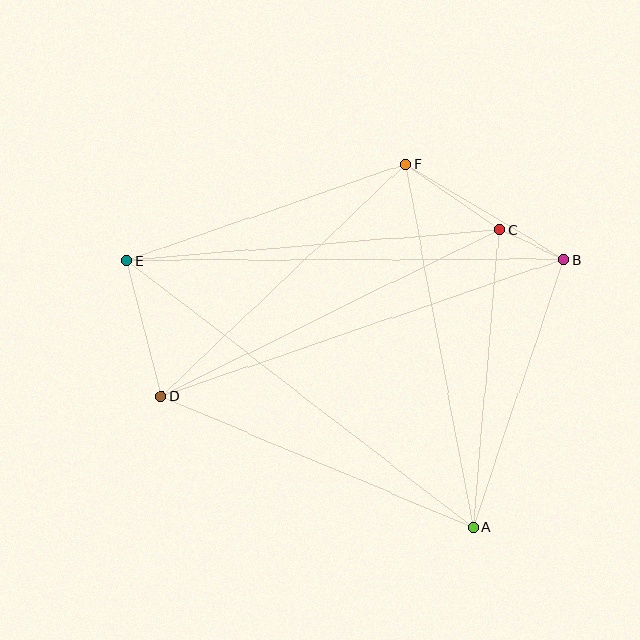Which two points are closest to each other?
Points B and C are closest to each other.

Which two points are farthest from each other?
Points B and E are farthest from each other.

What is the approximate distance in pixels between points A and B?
The distance between A and B is approximately 283 pixels.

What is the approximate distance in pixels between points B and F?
The distance between B and F is approximately 185 pixels.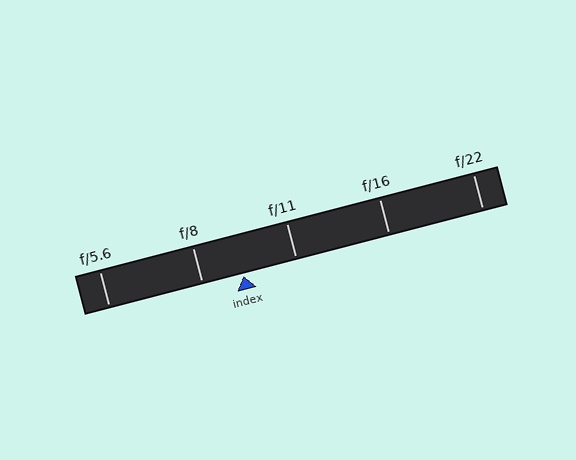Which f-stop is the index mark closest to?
The index mark is closest to f/8.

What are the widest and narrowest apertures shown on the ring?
The widest aperture shown is f/5.6 and the narrowest is f/22.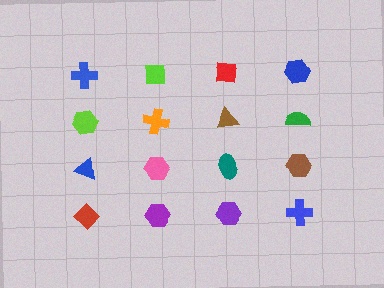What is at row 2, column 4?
A green semicircle.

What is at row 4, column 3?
A purple hexagon.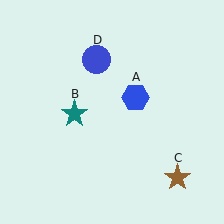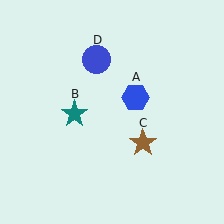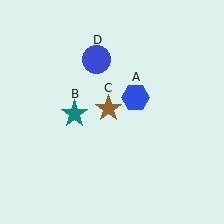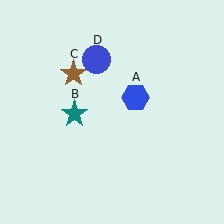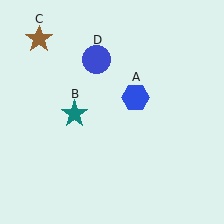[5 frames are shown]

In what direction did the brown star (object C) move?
The brown star (object C) moved up and to the left.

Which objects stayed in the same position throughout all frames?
Blue hexagon (object A) and teal star (object B) and blue circle (object D) remained stationary.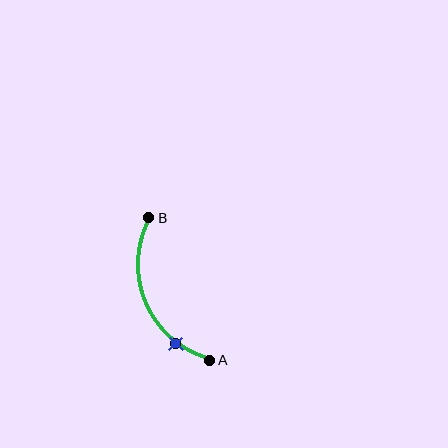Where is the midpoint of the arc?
The arc midpoint is the point on the curve farthest from the straight line joining A and B. It sits to the left of that line.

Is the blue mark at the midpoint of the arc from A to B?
No. The blue mark lies on the arc but is closer to endpoint A. The arc midpoint would be at the point on the curve equidistant along the arc from both A and B.